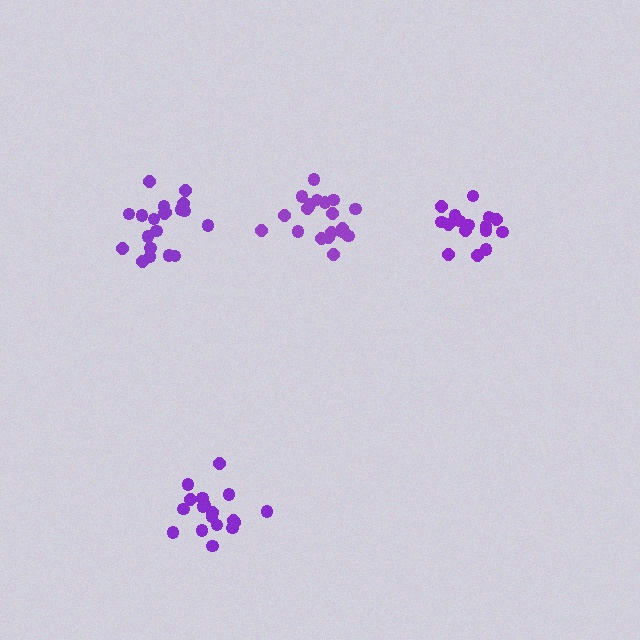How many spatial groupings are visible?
There are 4 spatial groupings.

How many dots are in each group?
Group 1: 20 dots, Group 2: 16 dots, Group 3: 18 dots, Group 4: 20 dots (74 total).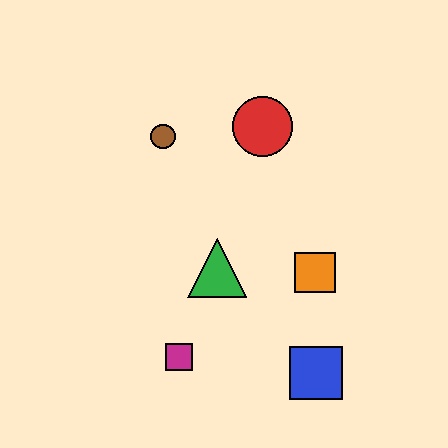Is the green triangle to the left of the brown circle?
No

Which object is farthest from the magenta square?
The red circle is farthest from the magenta square.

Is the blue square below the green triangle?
Yes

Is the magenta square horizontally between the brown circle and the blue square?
Yes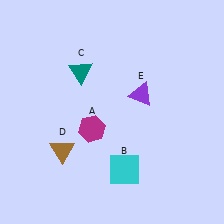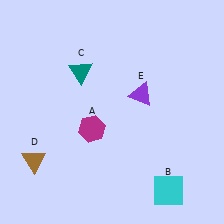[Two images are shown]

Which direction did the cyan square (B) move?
The cyan square (B) moved right.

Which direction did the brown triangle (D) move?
The brown triangle (D) moved left.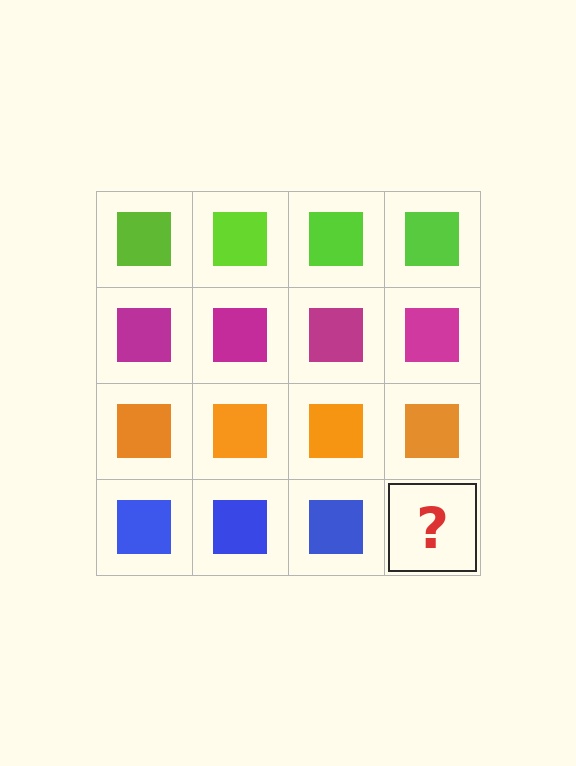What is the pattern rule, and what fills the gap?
The rule is that each row has a consistent color. The gap should be filled with a blue square.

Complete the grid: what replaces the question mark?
The question mark should be replaced with a blue square.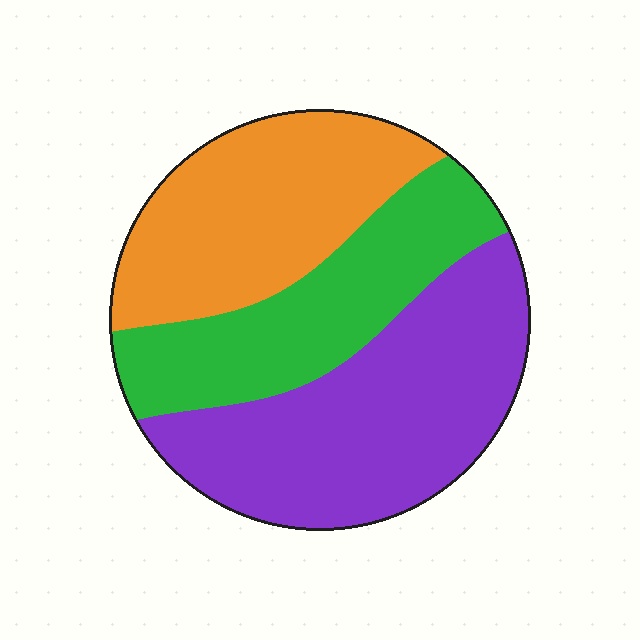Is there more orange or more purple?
Purple.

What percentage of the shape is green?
Green takes up about one quarter (1/4) of the shape.